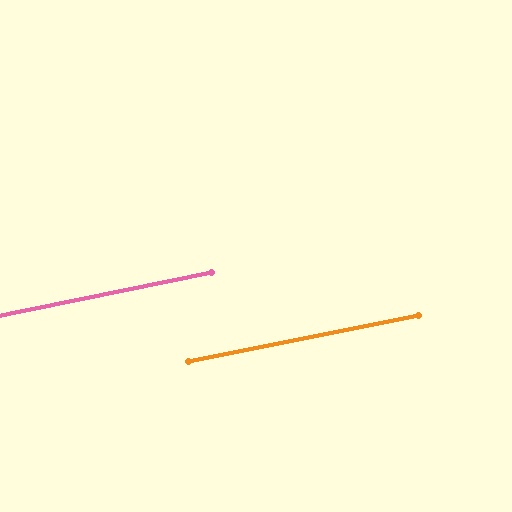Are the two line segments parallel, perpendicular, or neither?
Parallel — their directions differ by only 0.1°.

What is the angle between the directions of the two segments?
Approximately 0 degrees.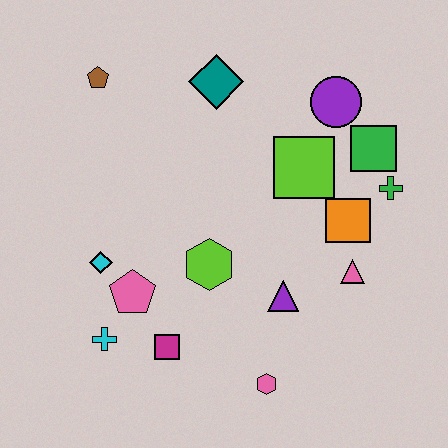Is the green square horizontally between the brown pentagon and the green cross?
Yes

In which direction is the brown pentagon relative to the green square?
The brown pentagon is to the left of the green square.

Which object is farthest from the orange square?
The brown pentagon is farthest from the orange square.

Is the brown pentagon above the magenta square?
Yes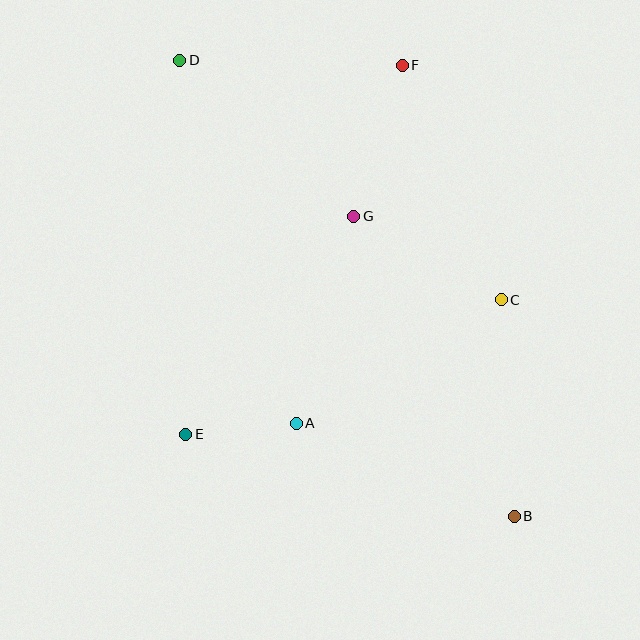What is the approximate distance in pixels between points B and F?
The distance between B and F is approximately 465 pixels.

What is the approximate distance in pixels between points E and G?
The distance between E and G is approximately 275 pixels.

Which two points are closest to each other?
Points A and E are closest to each other.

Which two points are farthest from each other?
Points B and D are farthest from each other.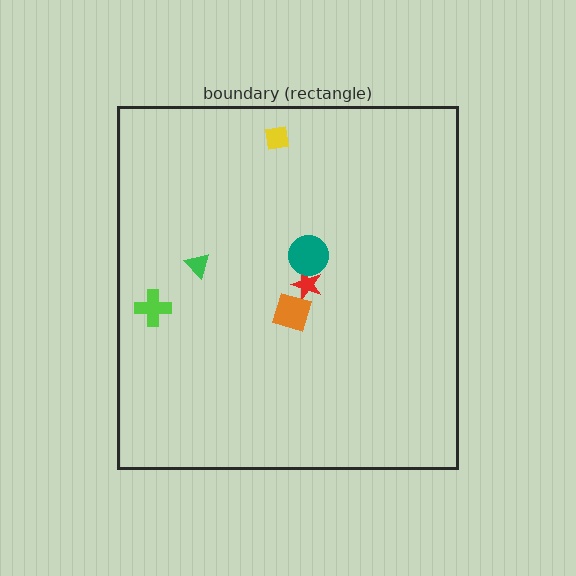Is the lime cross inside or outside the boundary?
Inside.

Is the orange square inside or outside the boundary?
Inside.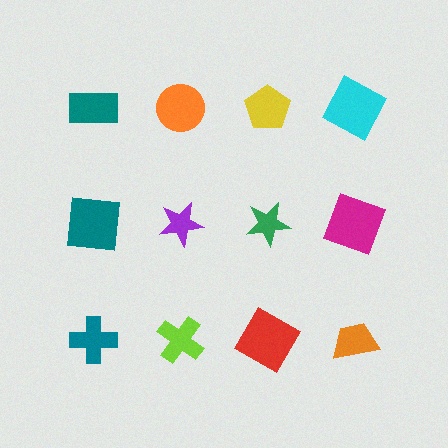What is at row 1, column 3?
A yellow pentagon.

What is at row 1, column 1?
A teal rectangle.